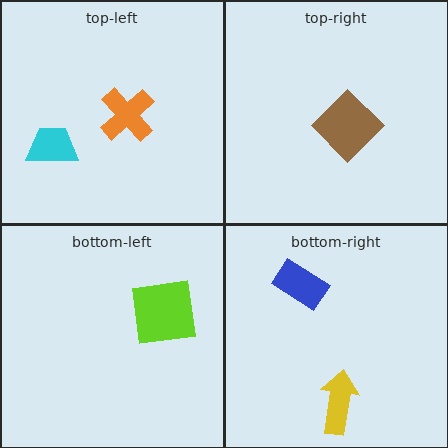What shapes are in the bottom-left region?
The lime square.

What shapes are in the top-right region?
The brown diamond.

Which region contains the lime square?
The bottom-left region.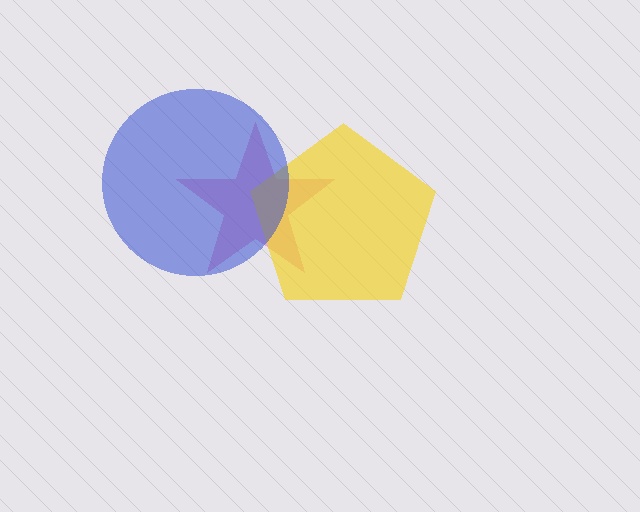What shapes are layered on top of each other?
The layered shapes are: a pink star, a yellow pentagon, a blue circle.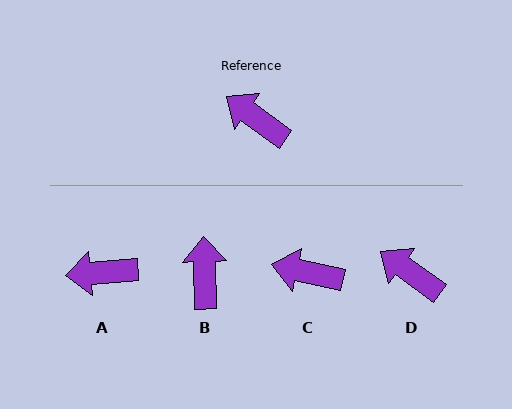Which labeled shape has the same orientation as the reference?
D.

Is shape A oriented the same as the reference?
No, it is off by about 40 degrees.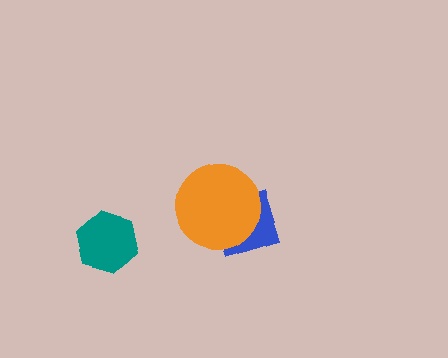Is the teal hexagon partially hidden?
No, no other shape covers it.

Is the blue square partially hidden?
Yes, it is partially covered by another shape.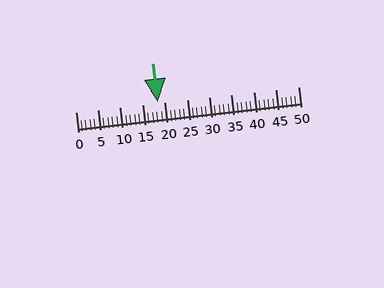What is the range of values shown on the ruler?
The ruler shows values from 0 to 50.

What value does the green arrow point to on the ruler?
The green arrow points to approximately 18.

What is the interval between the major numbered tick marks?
The major tick marks are spaced 5 units apart.